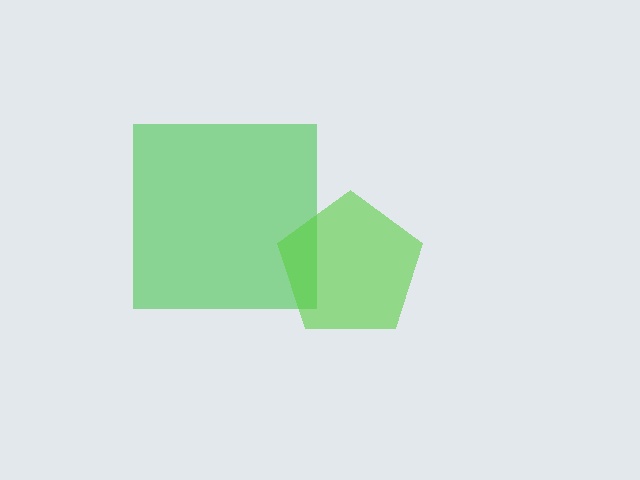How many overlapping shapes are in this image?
There are 2 overlapping shapes in the image.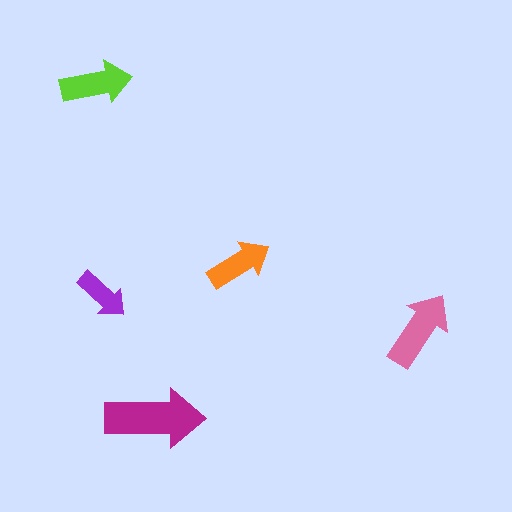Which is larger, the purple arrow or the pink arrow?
The pink one.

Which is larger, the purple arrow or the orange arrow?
The orange one.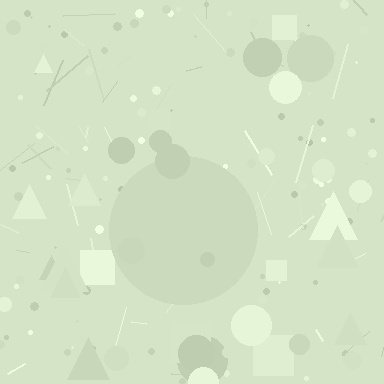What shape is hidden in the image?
A circle is hidden in the image.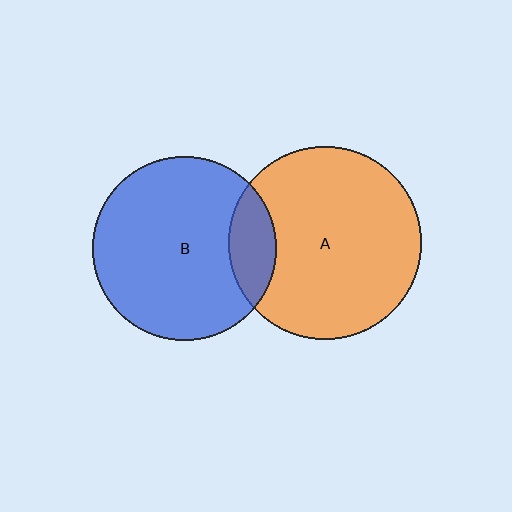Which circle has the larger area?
Circle A (orange).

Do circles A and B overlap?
Yes.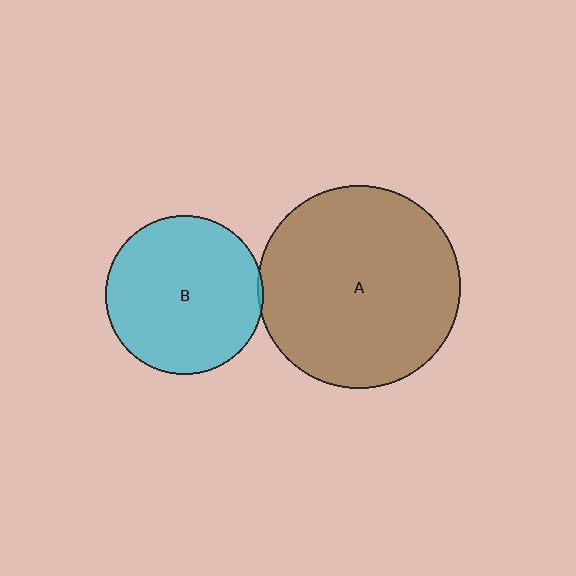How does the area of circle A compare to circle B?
Approximately 1.6 times.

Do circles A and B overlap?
Yes.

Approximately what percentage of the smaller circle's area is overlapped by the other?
Approximately 5%.